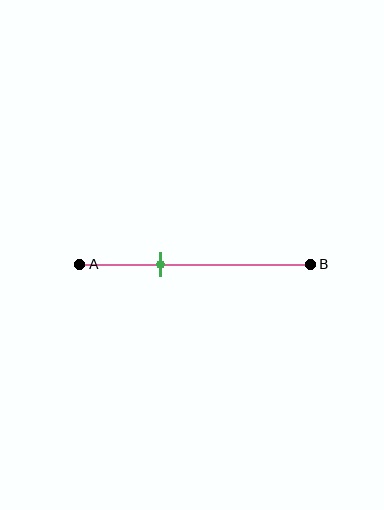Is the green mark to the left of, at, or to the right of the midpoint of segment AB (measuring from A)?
The green mark is to the left of the midpoint of segment AB.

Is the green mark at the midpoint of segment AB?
No, the mark is at about 35% from A, not at the 50% midpoint.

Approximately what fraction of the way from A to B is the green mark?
The green mark is approximately 35% of the way from A to B.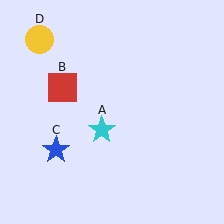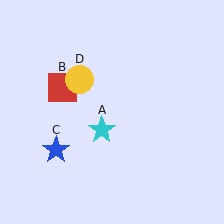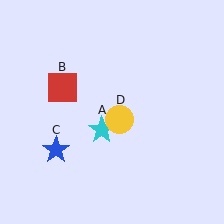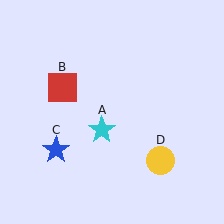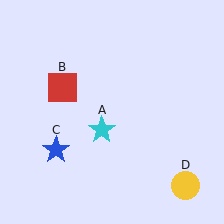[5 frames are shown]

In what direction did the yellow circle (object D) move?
The yellow circle (object D) moved down and to the right.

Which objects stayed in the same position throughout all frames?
Cyan star (object A) and red square (object B) and blue star (object C) remained stationary.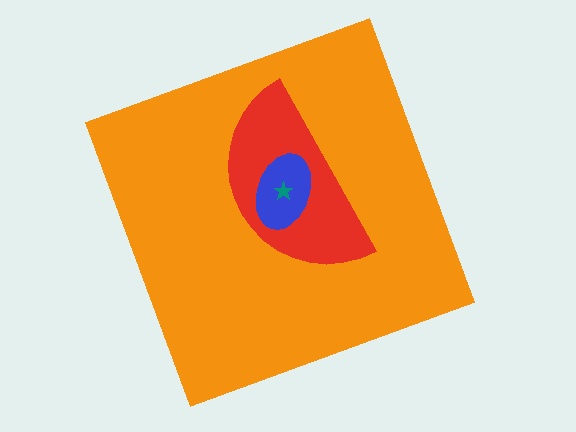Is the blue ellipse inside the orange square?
Yes.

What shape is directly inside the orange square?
The red semicircle.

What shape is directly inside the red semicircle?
The blue ellipse.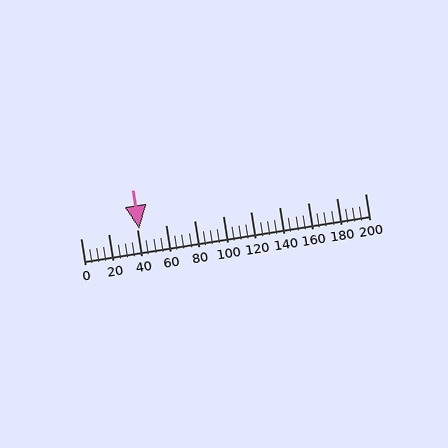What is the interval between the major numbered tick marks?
The major tick marks are spaced 20 units apart.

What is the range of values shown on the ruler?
The ruler shows values from 0 to 200.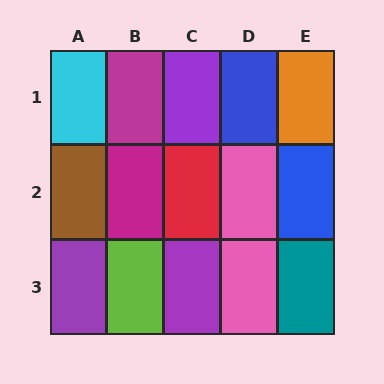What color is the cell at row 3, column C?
Purple.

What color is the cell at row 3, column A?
Purple.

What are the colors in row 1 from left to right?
Cyan, magenta, purple, blue, orange.